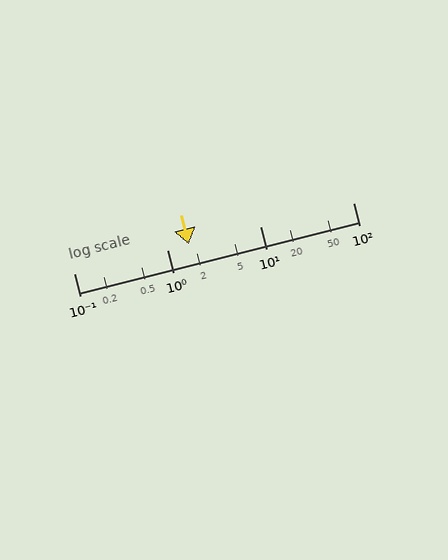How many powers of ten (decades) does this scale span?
The scale spans 3 decades, from 0.1 to 100.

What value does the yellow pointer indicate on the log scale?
The pointer indicates approximately 1.7.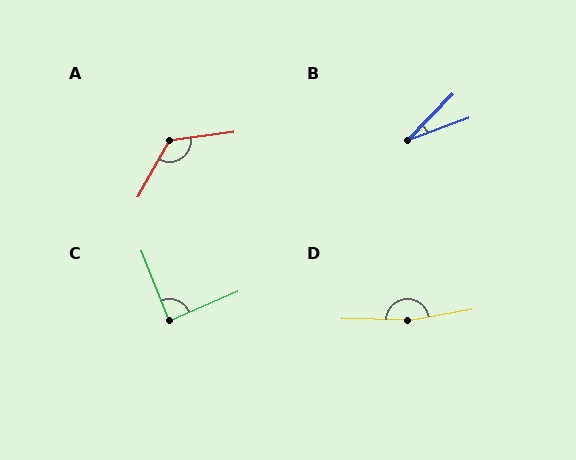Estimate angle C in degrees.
Approximately 88 degrees.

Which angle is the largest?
D, at approximately 168 degrees.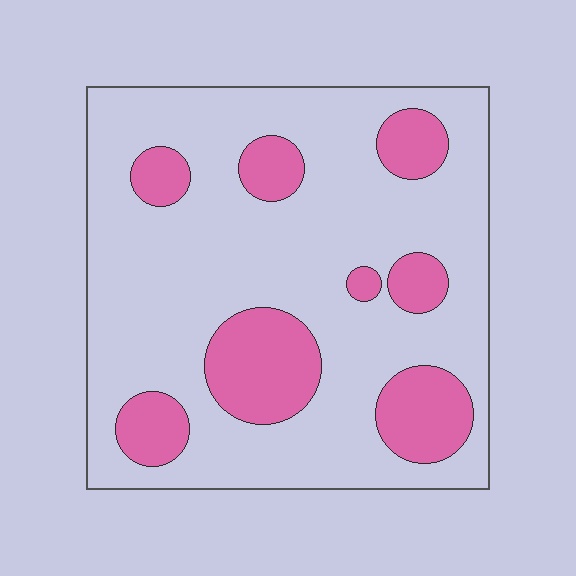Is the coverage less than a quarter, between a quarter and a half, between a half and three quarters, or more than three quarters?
Less than a quarter.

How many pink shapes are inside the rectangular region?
8.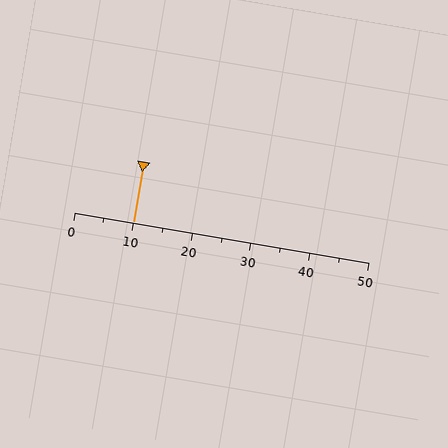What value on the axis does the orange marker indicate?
The marker indicates approximately 10.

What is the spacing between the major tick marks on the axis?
The major ticks are spaced 10 apart.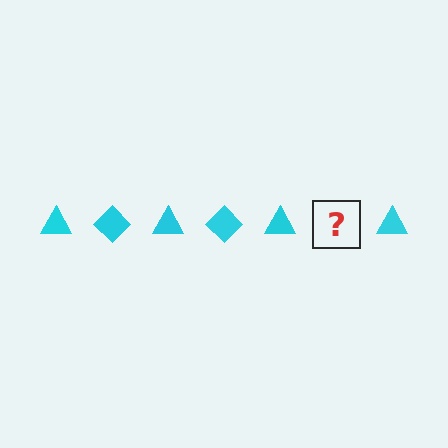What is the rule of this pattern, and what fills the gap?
The rule is that the pattern cycles through triangle, diamond shapes in cyan. The gap should be filled with a cyan diamond.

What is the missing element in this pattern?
The missing element is a cyan diamond.